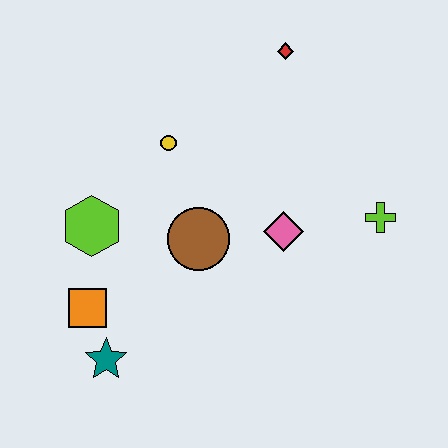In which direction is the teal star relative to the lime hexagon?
The teal star is below the lime hexagon.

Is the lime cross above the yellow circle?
No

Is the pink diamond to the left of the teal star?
No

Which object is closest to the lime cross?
The pink diamond is closest to the lime cross.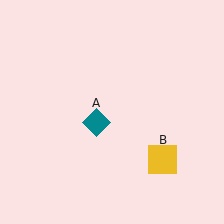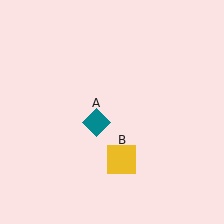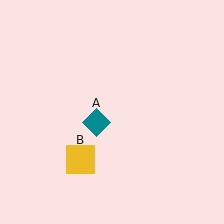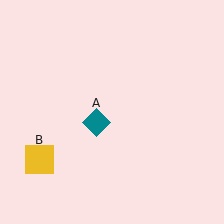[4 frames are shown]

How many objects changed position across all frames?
1 object changed position: yellow square (object B).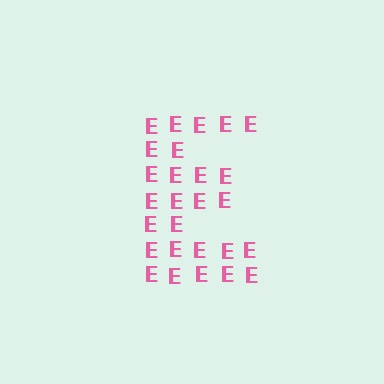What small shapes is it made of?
It is made of small letter E's.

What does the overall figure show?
The overall figure shows the letter E.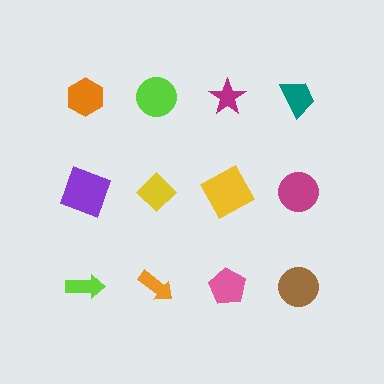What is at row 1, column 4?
A teal trapezoid.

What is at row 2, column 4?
A magenta circle.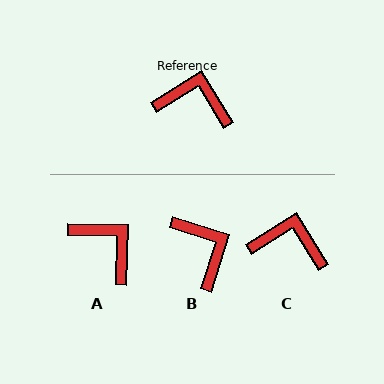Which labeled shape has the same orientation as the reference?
C.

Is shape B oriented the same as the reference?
No, it is off by about 49 degrees.